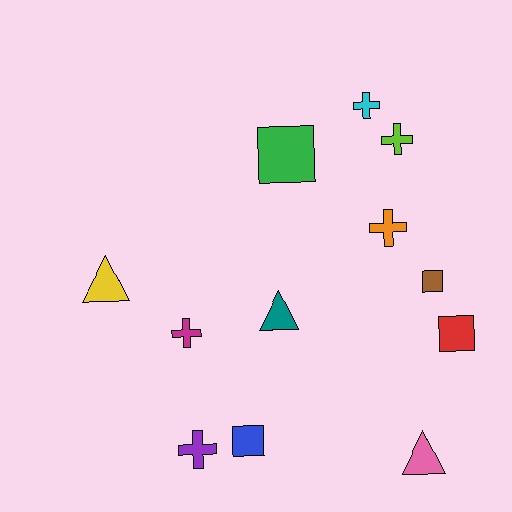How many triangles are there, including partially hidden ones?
There are 3 triangles.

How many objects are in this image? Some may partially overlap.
There are 12 objects.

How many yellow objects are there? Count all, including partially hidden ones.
There is 1 yellow object.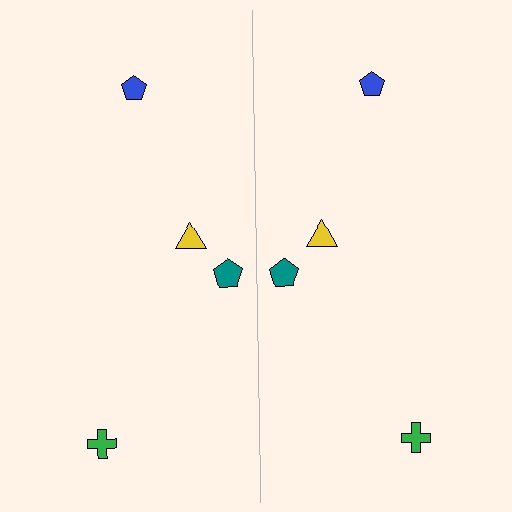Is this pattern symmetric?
Yes, this pattern has bilateral (reflection) symmetry.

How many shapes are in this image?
There are 8 shapes in this image.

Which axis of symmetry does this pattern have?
The pattern has a vertical axis of symmetry running through the center of the image.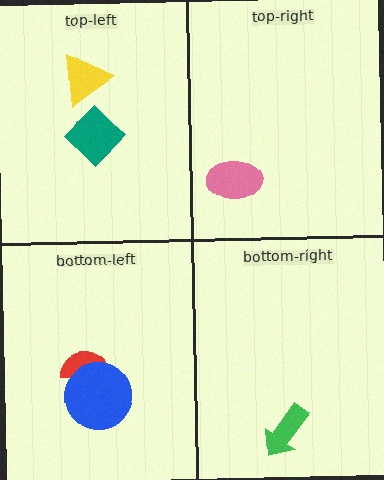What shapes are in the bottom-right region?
The green arrow.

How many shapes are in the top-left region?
2.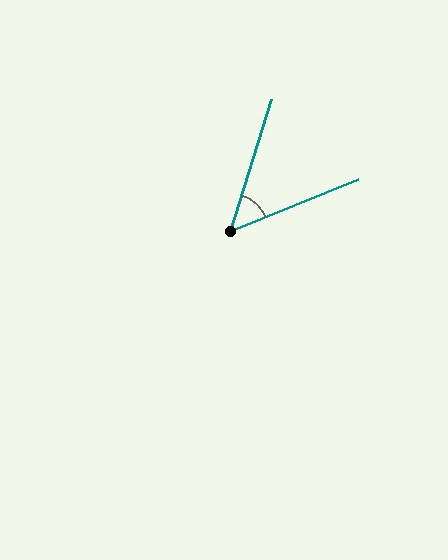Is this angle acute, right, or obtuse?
It is acute.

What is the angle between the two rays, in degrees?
Approximately 51 degrees.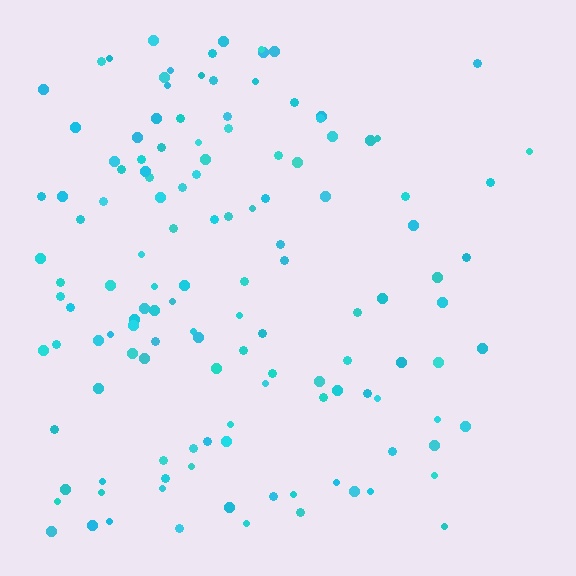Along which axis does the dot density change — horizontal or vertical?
Horizontal.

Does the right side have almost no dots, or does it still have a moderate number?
Still a moderate number, just noticeably fewer than the left.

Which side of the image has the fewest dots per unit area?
The right.